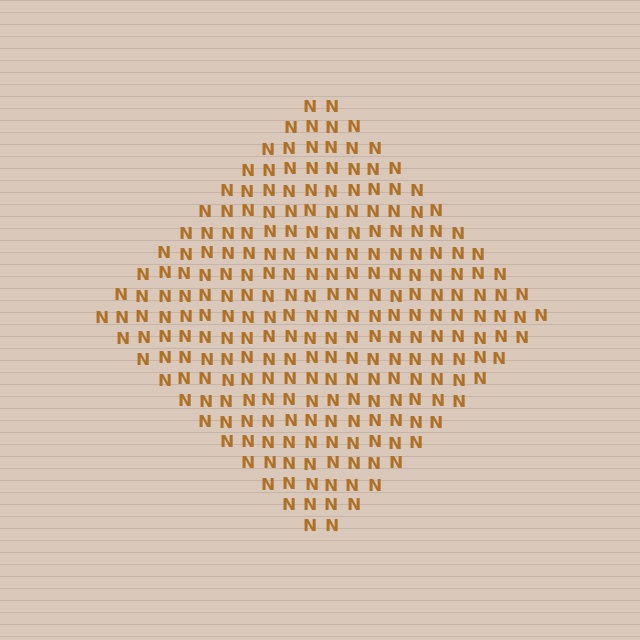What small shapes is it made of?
It is made of small letter N's.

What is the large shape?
The large shape is a diamond.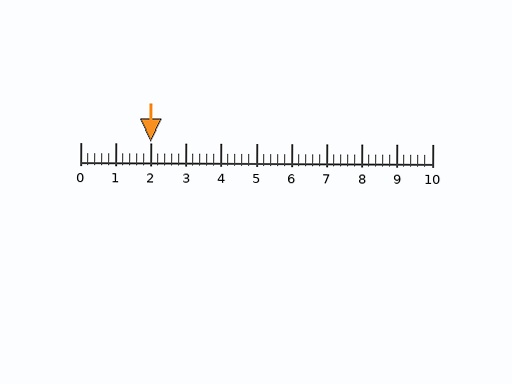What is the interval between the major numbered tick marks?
The major tick marks are spaced 1 units apart.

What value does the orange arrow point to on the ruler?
The orange arrow points to approximately 2.0.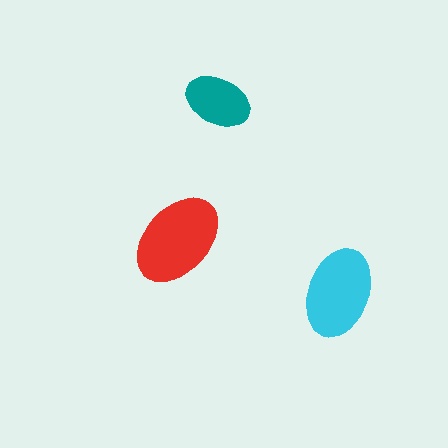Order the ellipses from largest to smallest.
the red one, the cyan one, the teal one.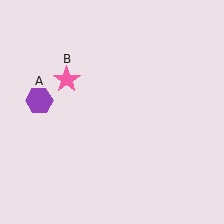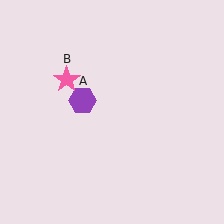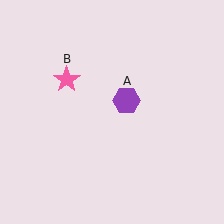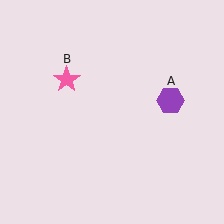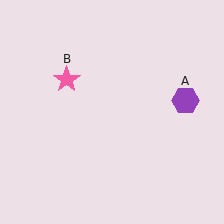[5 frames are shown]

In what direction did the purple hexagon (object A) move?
The purple hexagon (object A) moved right.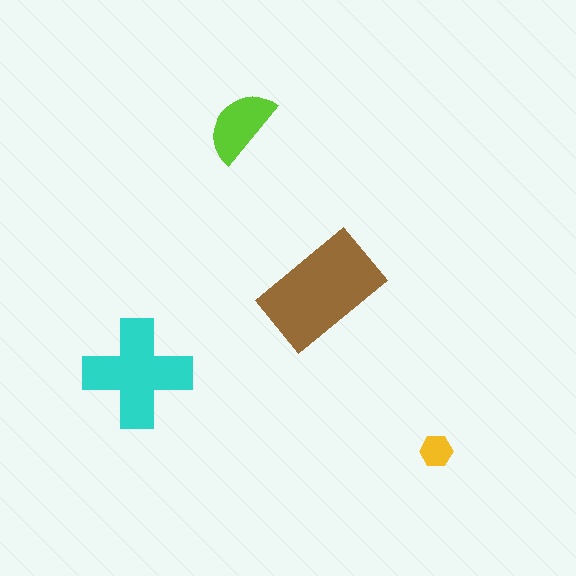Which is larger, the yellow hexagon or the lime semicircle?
The lime semicircle.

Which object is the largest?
The brown rectangle.